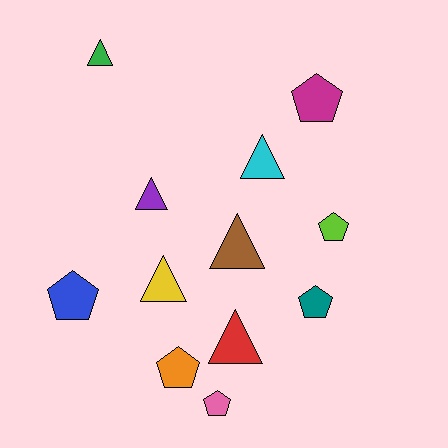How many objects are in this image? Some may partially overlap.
There are 12 objects.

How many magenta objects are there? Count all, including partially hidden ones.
There is 1 magenta object.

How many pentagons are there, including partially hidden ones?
There are 6 pentagons.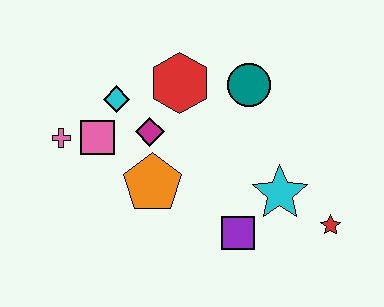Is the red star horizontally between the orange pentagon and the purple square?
No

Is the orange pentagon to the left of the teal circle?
Yes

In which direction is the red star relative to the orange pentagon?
The red star is to the right of the orange pentagon.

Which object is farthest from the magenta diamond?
The red star is farthest from the magenta diamond.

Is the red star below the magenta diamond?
Yes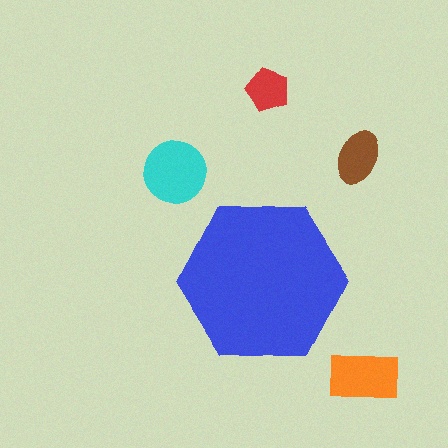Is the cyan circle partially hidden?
No, the cyan circle is fully visible.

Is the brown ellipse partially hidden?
No, the brown ellipse is fully visible.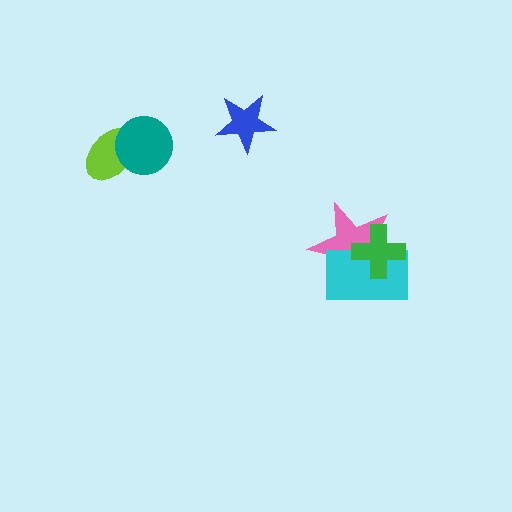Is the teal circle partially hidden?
No, no other shape covers it.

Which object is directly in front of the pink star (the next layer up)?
The cyan rectangle is directly in front of the pink star.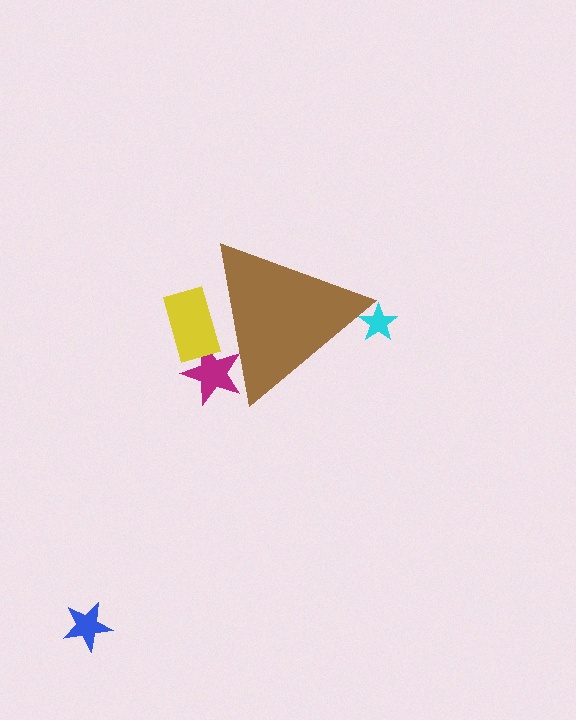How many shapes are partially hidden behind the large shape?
3 shapes are partially hidden.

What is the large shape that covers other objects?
A brown triangle.